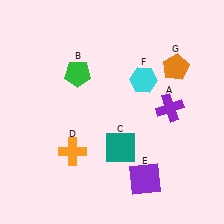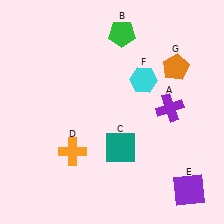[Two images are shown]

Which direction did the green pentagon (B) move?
The green pentagon (B) moved right.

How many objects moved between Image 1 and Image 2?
2 objects moved between the two images.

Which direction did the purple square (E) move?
The purple square (E) moved right.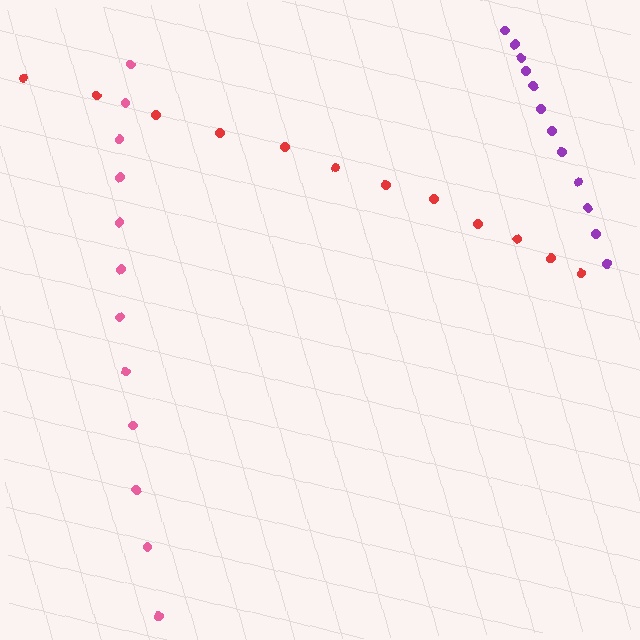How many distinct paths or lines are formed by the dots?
There are 3 distinct paths.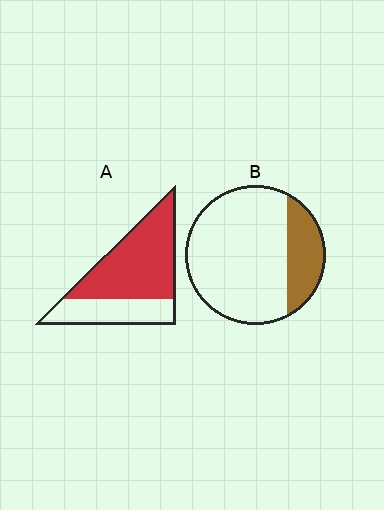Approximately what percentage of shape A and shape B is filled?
A is approximately 65% and B is approximately 25%.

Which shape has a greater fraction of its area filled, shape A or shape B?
Shape A.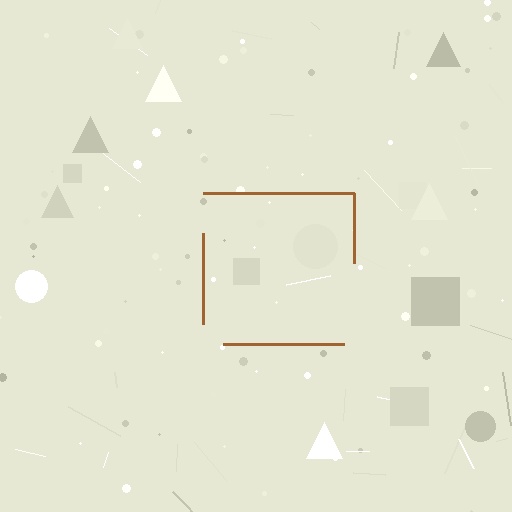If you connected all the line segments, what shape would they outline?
They would outline a square.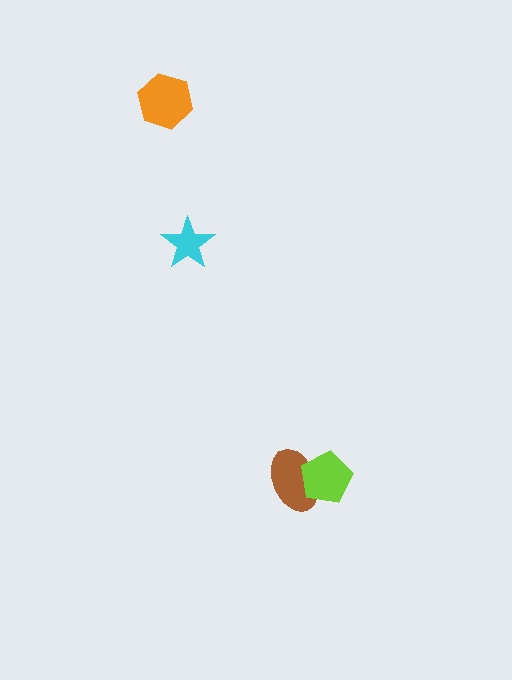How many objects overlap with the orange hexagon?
0 objects overlap with the orange hexagon.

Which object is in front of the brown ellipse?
The lime pentagon is in front of the brown ellipse.